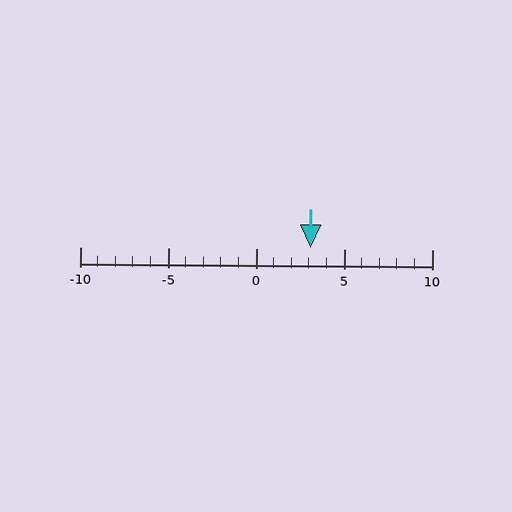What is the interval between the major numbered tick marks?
The major tick marks are spaced 5 units apart.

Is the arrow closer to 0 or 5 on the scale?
The arrow is closer to 5.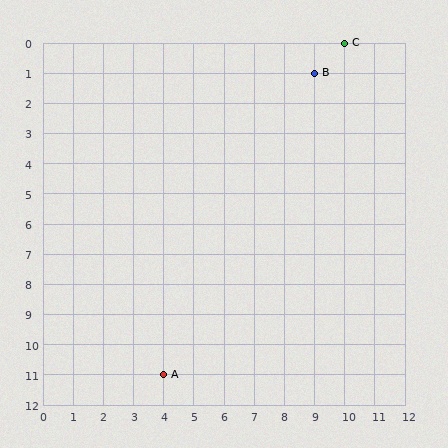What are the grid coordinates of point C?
Point C is at grid coordinates (10, 0).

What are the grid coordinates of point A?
Point A is at grid coordinates (4, 11).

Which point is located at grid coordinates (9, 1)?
Point B is at (9, 1).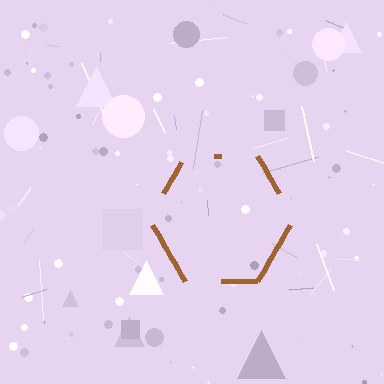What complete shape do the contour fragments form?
The contour fragments form a hexagon.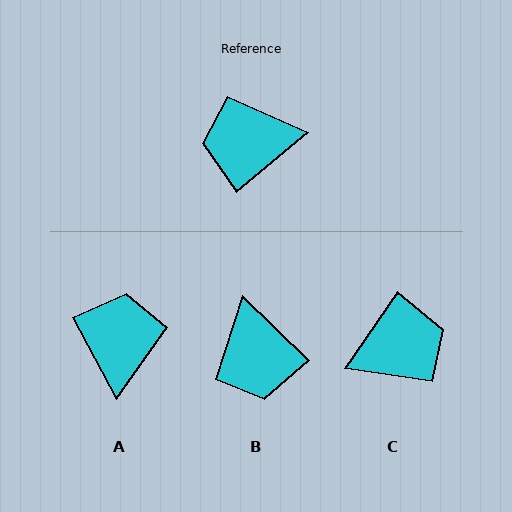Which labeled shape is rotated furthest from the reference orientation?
C, about 164 degrees away.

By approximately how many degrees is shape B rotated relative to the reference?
Approximately 96 degrees counter-clockwise.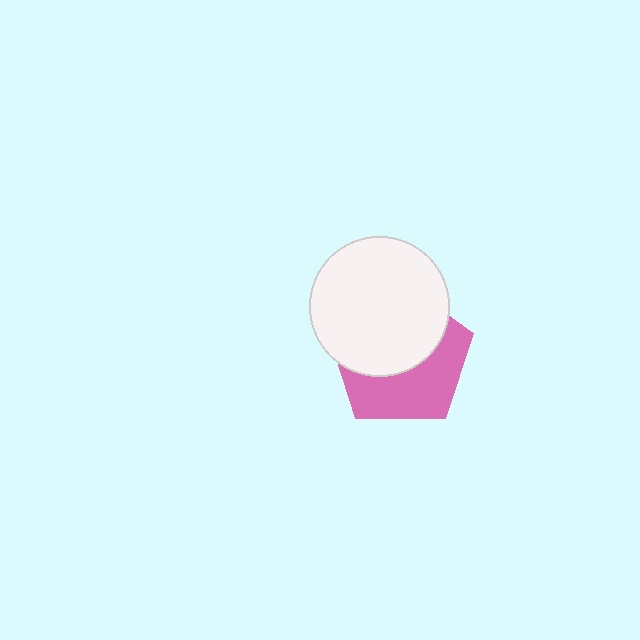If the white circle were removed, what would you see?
You would see the complete pink pentagon.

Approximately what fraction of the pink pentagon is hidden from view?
Roughly 53% of the pink pentagon is hidden behind the white circle.